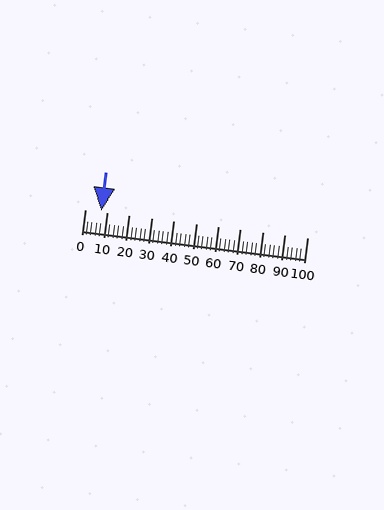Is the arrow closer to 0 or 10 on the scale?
The arrow is closer to 10.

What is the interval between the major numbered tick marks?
The major tick marks are spaced 10 units apart.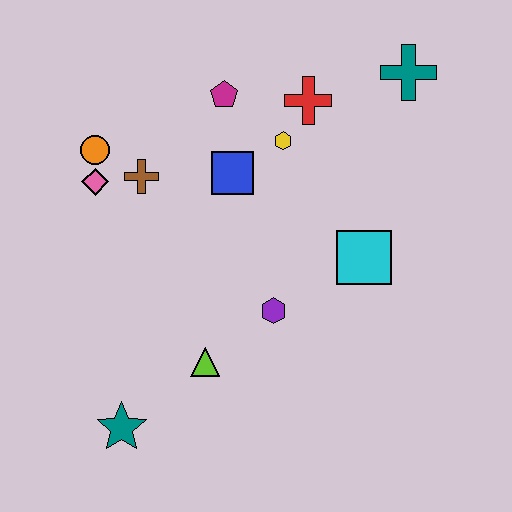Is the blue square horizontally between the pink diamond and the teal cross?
Yes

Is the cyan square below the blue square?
Yes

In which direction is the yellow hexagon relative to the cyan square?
The yellow hexagon is above the cyan square.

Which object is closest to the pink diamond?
The orange circle is closest to the pink diamond.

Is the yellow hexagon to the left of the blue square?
No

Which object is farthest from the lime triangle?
The teal cross is farthest from the lime triangle.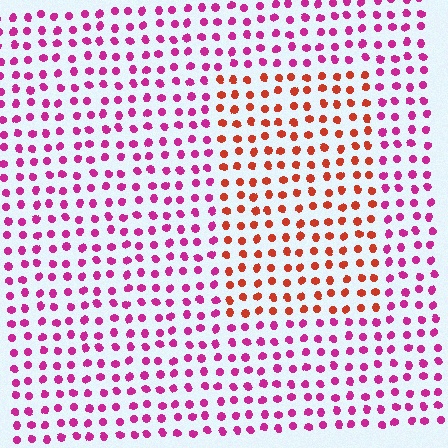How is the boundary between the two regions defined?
The boundary is defined purely by a slight shift in hue (about 48 degrees). Spacing, size, and orientation are identical on both sides.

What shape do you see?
I see a rectangle.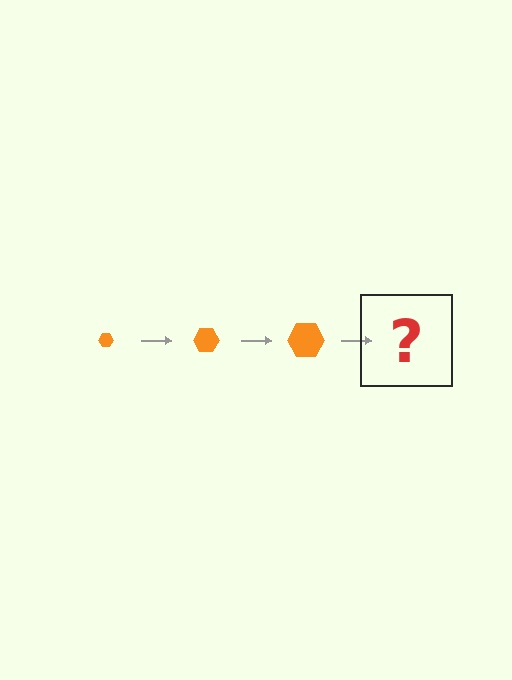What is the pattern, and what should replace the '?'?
The pattern is that the hexagon gets progressively larger each step. The '?' should be an orange hexagon, larger than the previous one.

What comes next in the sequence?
The next element should be an orange hexagon, larger than the previous one.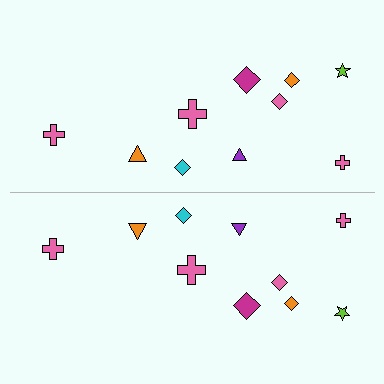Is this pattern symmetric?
Yes, this pattern has bilateral (reflection) symmetry.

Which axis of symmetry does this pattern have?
The pattern has a horizontal axis of symmetry running through the center of the image.